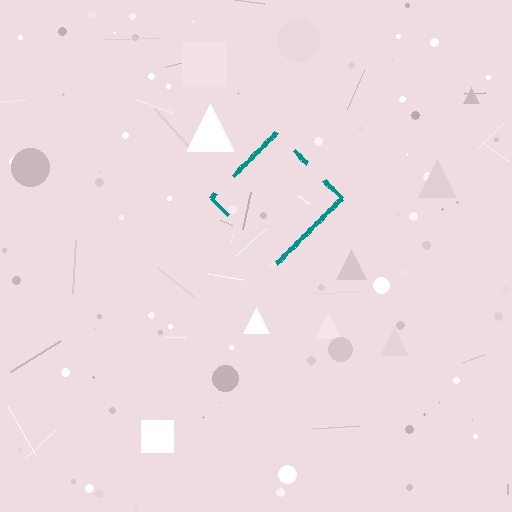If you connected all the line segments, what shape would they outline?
They would outline a diamond.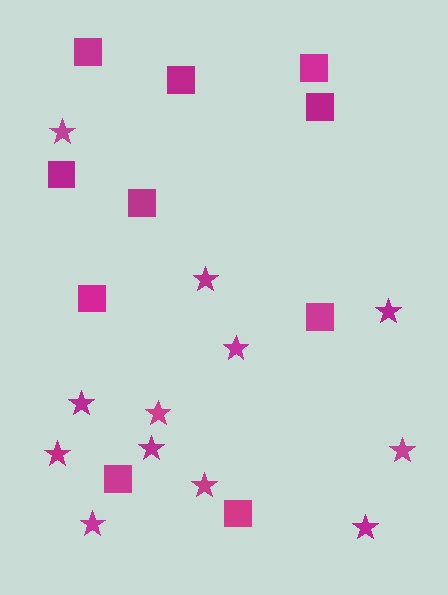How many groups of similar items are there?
There are 2 groups: one group of stars (12) and one group of squares (10).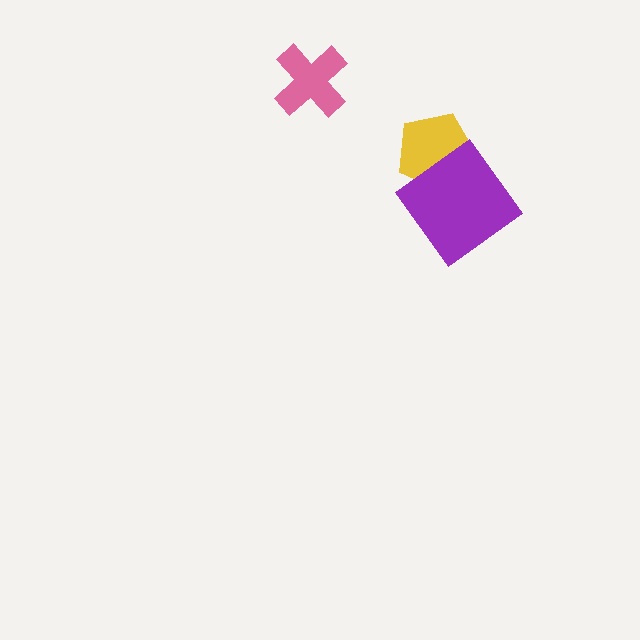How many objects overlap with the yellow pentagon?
1 object overlaps with the yellow pentagon.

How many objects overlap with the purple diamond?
1 object overlaps with the purple diamond.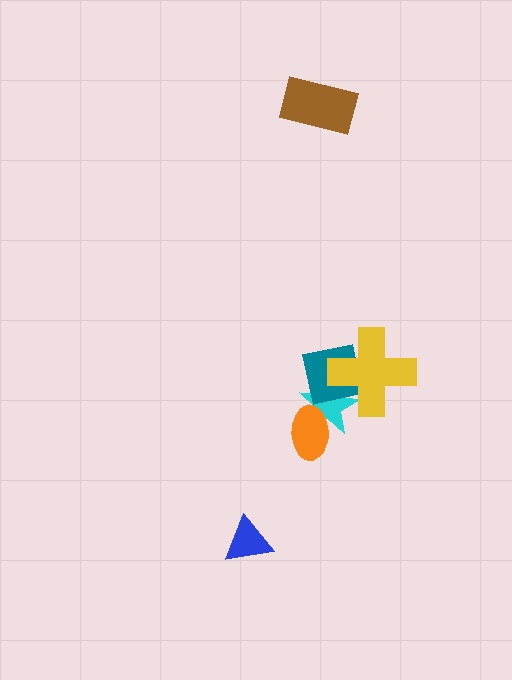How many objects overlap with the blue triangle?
0 objects overlap with the blue triangle.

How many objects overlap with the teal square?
2 objects overlap with the teal square.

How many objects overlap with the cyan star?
3 objects overlap with the cyan star.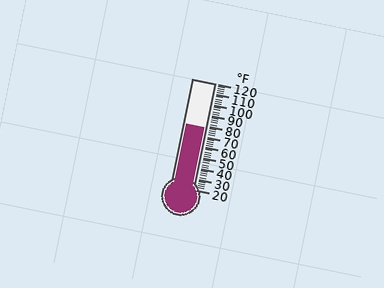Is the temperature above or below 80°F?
The temperature is below 80°F.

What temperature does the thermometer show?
The thermometer shows approximately 78°F.